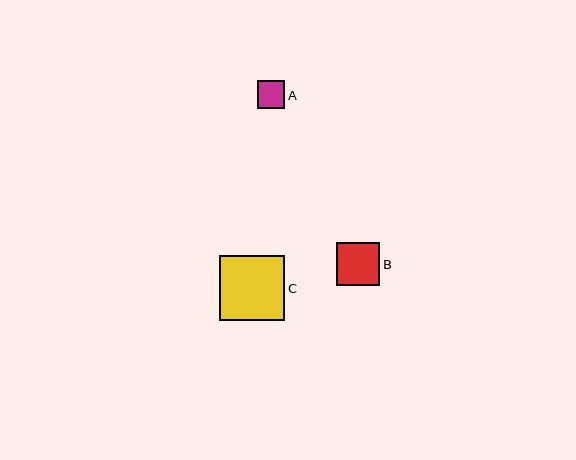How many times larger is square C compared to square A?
Square C is approximately 2.4 times the size of square A.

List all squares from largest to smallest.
From largest to smallest: C, B, A.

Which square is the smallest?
Square A is the smallest with a size of approximately 27 pixels.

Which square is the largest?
Square C is the largest with a size of approximately 65 pixels.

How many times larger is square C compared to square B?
Square C is approximately 1.5 times the size of square B.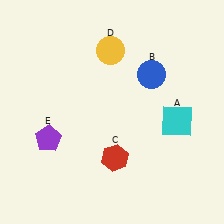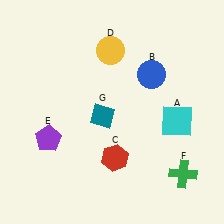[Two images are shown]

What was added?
A green cross (F), a teal diamond (G) were added in Image 2.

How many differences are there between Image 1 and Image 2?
There are 2 differences between the two images.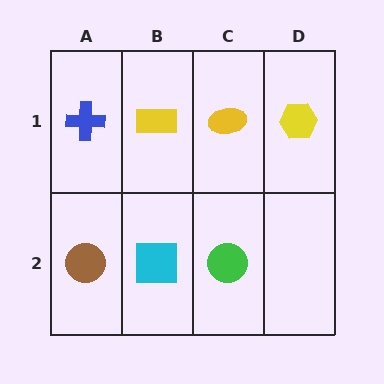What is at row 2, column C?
A green circle.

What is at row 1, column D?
A yellow hexagon.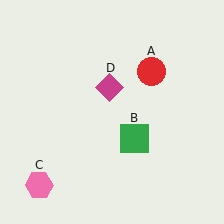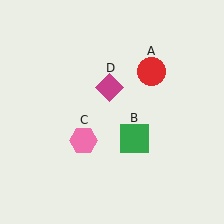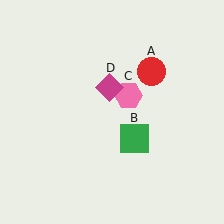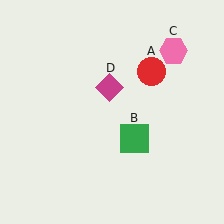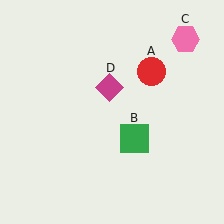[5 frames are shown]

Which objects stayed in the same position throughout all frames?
Red circle (object A) and green square (object B) and magenta diamond (object D) remained stationary.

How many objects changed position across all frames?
1 object changed position: pink hexagon (object C).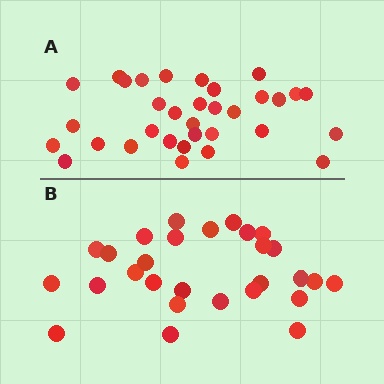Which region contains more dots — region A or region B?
Region A (the top region) has more dots.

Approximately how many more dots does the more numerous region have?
Region A has about 5 more dots than region B.